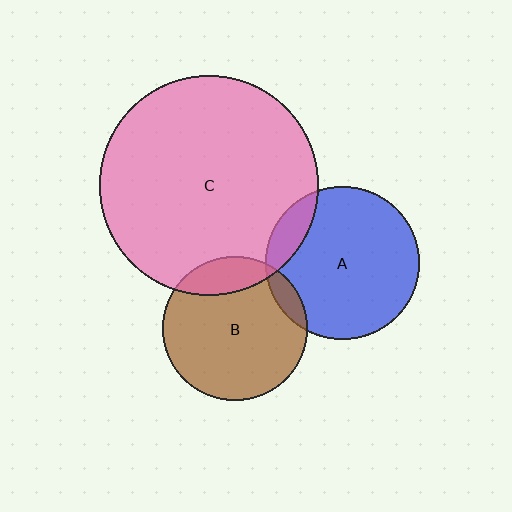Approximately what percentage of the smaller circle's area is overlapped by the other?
Approximately 15%.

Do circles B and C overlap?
Yes.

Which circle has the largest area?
Circle C (pink).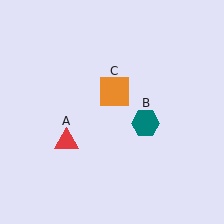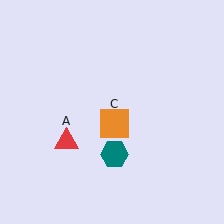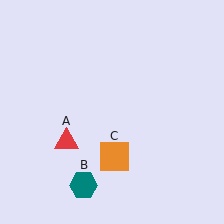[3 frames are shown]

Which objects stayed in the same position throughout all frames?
Red triangle (object A) remained stationary.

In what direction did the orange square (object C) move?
The orange square (object C) moved down.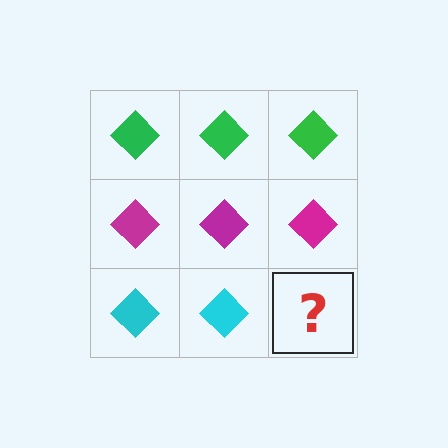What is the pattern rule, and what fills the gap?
The rule is that each row has a consistent color. The gap should be filled with a cyan diamond.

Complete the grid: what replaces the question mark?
The question mark should be replaced with a cyan diamond.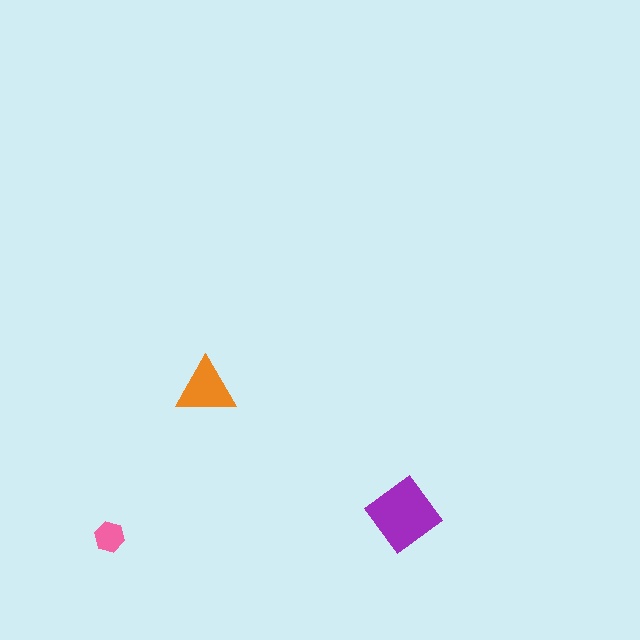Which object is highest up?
The orange triangle is topmost.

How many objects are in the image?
There are 3 objects in the image.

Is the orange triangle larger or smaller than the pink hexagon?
Larger.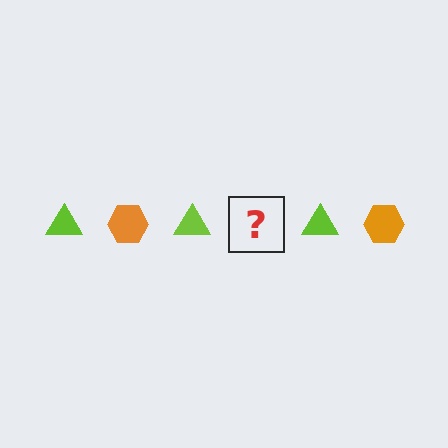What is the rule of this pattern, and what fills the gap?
The rule is that the pattern alternates between lime triangle and orange hexagon. The gap should be filled with an orange hexagon.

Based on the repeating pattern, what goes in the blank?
The blank should be an orange hexagon.